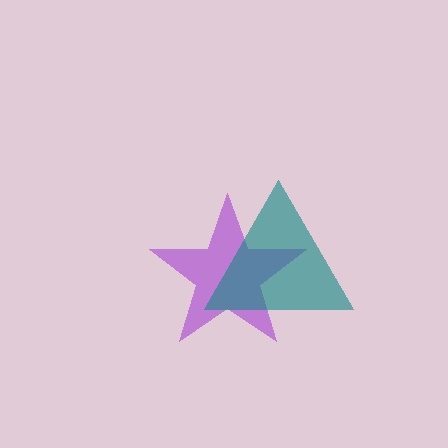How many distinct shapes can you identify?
There are 2 distinct shapes: a purple star, a teal triangle.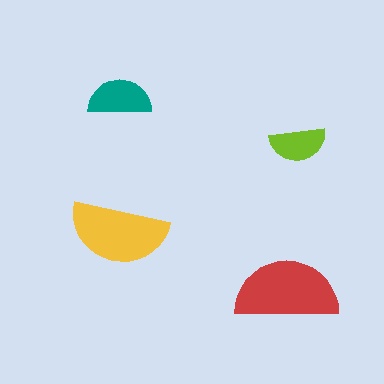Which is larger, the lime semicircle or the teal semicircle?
The teal one.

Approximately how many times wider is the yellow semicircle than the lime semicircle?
About 1.5 times wider.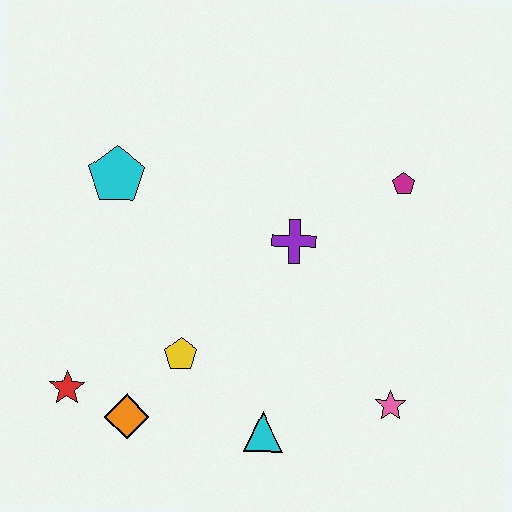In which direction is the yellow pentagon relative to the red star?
The yellow pentagon is to the right of the red star.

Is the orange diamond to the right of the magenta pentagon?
No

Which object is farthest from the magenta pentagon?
The red star is farthest from the magenta pentagon.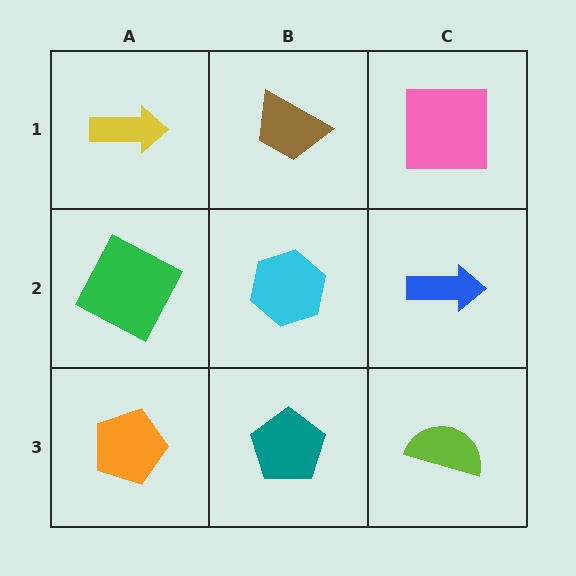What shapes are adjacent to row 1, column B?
A cyan hexagon (row 2, column B), a yellow arrow (row 1, column A), a pink square (row 1, column C).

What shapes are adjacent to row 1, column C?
A blue arrow (row 2, column C), a brown trapezoid (row 1, column B).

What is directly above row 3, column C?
A blue arrow.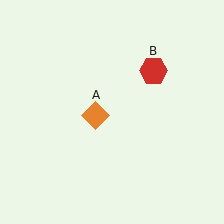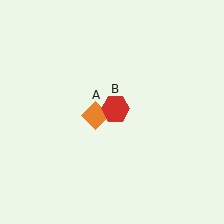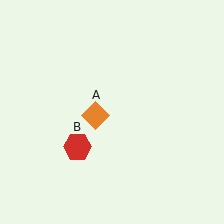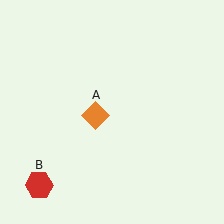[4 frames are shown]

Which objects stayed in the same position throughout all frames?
Orange diamond (object A) remained stationary.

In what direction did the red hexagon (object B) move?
The red hexagon (object B) moved down and to the left.